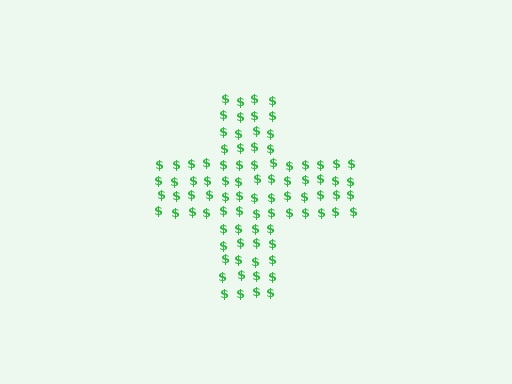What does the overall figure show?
The overall figure shows a cross.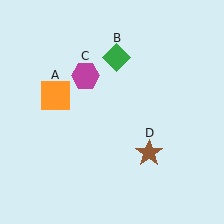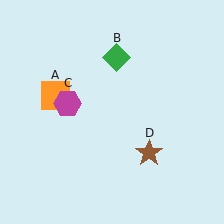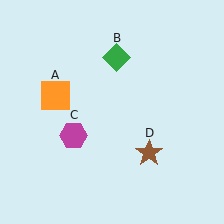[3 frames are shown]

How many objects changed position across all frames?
1 object changed position: magenta hexagon (object C).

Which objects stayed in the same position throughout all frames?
Orange square (object A) and green diamond (object B) and brown star (object D) remained stationary.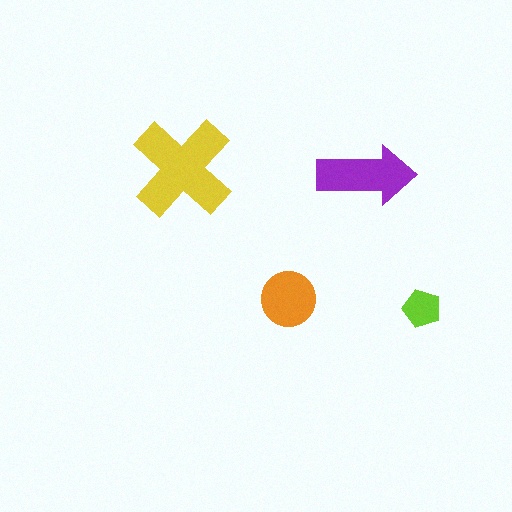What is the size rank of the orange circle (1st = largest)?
3rd.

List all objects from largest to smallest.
The yellow cross, the purple arrow, the orange circle, the lime pentagon.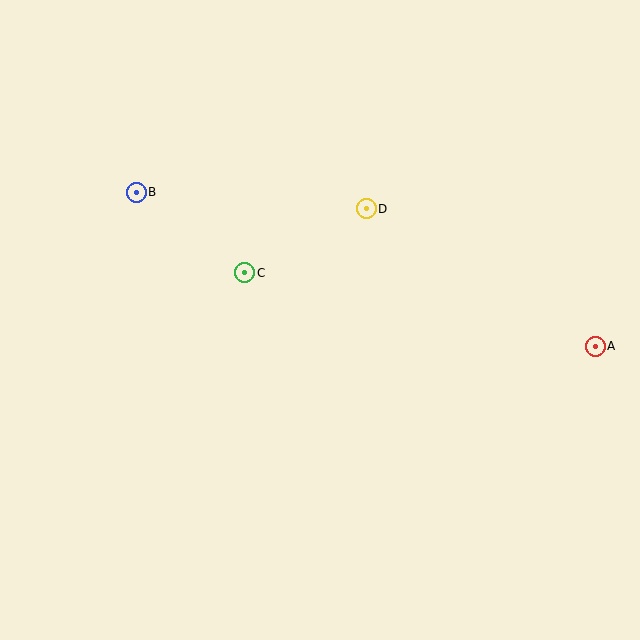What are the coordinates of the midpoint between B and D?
The midpoint between B and D is at (251, 201).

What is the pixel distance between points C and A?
The distance between C and A is 358 pixels.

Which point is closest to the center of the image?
Point C at (245, 273) is closest to the center.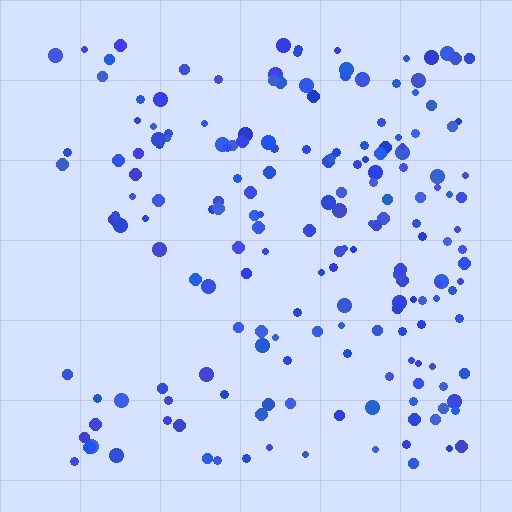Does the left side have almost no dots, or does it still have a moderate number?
Still a moderate number, just noticeably fewer than the right.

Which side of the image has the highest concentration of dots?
The right.